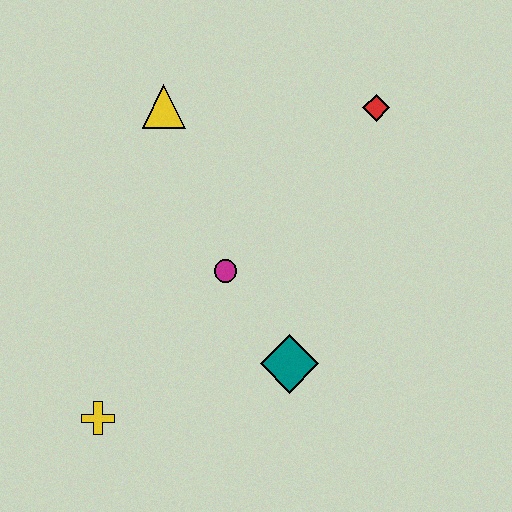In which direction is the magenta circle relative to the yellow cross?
The magenta circle is above the yellow cross.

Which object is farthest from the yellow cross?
The red diamond is farthest from the yellow cross.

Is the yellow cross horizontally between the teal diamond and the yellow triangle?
No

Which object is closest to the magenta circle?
The teal diamond is closest to the magenta circle.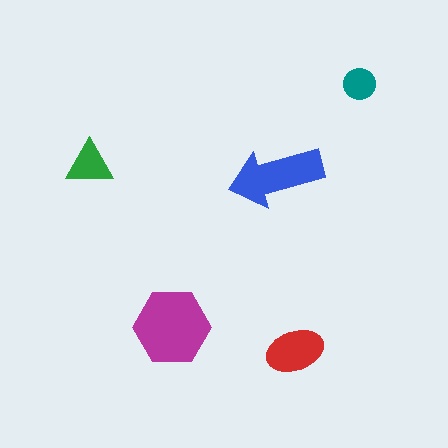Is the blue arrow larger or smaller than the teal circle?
Larger.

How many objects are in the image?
There are 5 objects in the image.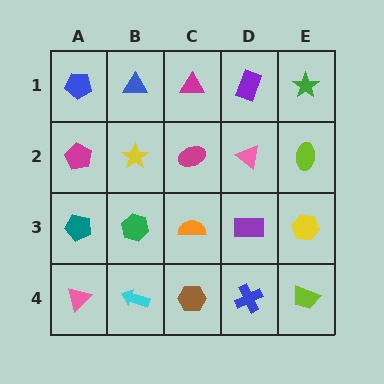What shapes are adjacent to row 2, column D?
A purple rectangle (row 1, column D), a purple rectangle (row 3, column D), a magenta ellipse (row 2, column C), a lime ellipse (row 2, column E).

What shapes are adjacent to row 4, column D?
A purple rectangle (row 3, column D), a brown hexagon (row 4, column C), a lime trapezoid (row 4, column E).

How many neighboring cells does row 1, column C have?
3.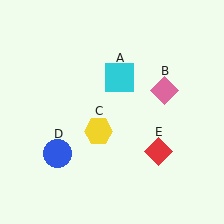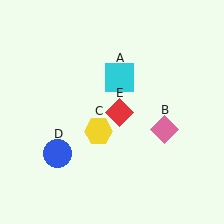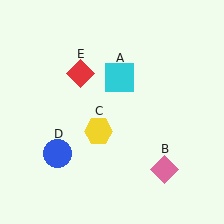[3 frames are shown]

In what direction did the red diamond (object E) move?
The red diamond (object E) moved up and to the left.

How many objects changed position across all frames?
2 objects changed position: pink diamond (object B), red diamond (object E).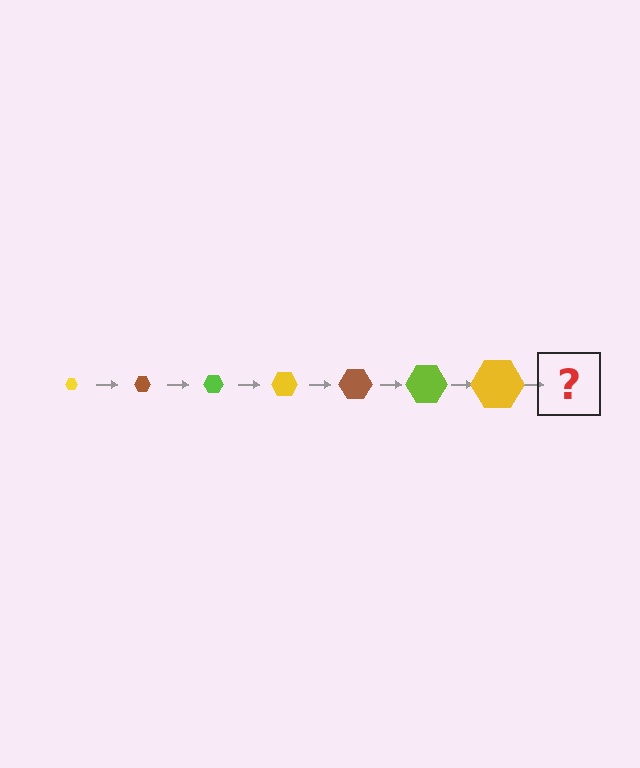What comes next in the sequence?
The next element should be a brown hexagon, larger than the previous one.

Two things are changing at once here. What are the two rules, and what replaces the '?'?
The two rules are that the hexagon grows larger each step and the color cycles through yellow, brown, and lime. The '?' should be a brown hexagon, larger than the previous one.